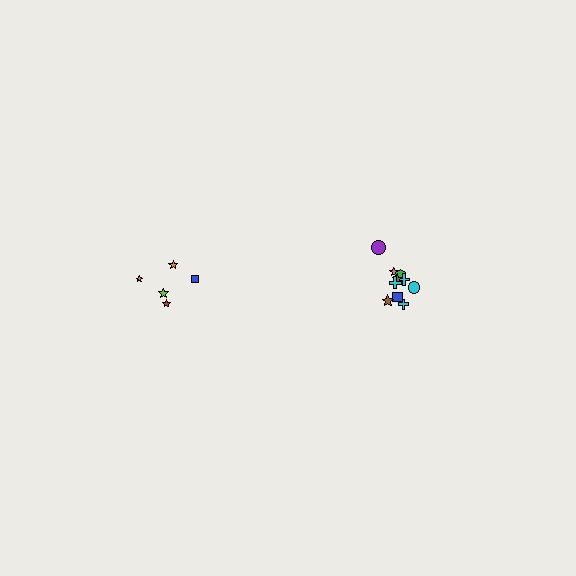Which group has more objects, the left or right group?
The right group.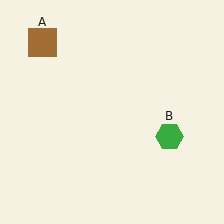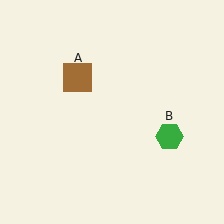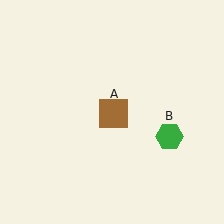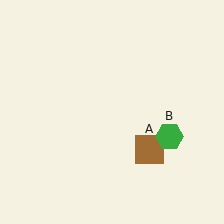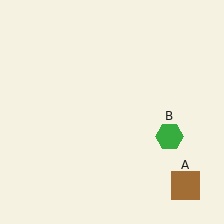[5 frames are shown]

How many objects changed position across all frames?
1 object changed position: brown square (object A).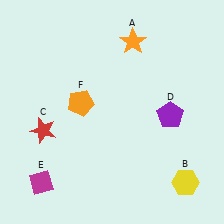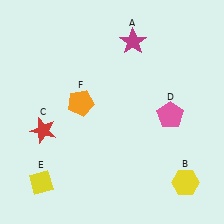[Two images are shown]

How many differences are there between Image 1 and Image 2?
There are 3 differences between the two images.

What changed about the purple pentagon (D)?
In Image 1, D is purple. In Image 2, it changed to pink.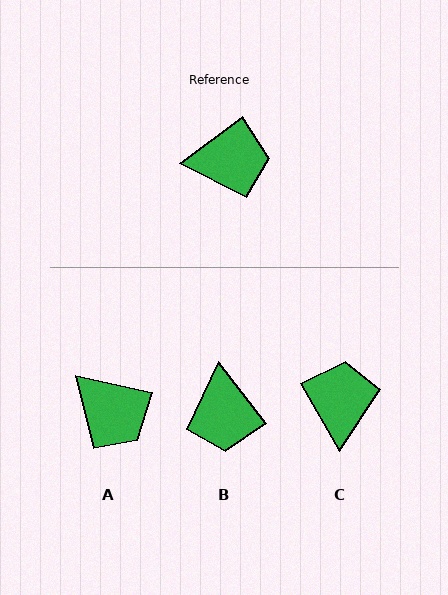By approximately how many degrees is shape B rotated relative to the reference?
Approximately 89 degrees clockwise.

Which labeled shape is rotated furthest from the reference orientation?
B, about 89 degrees away.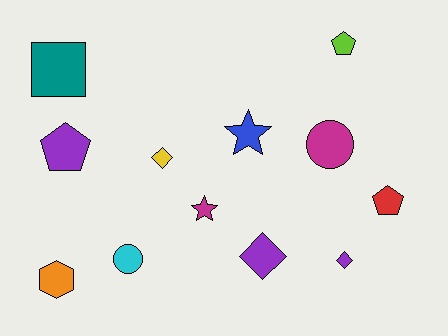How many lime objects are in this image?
There is 1 lime object.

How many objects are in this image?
There are 12 objects.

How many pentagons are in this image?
There are 3 pentagons.